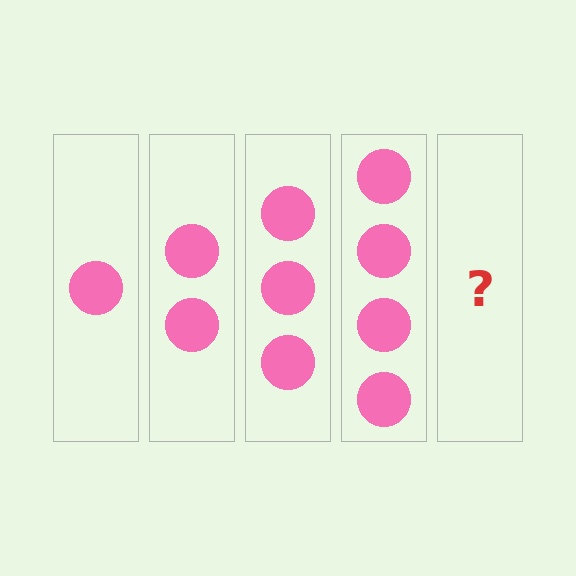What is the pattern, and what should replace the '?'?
The pattern is that each step adds one more circle. The '?' should be 5 circles.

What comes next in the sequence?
The next element should be 5 circles.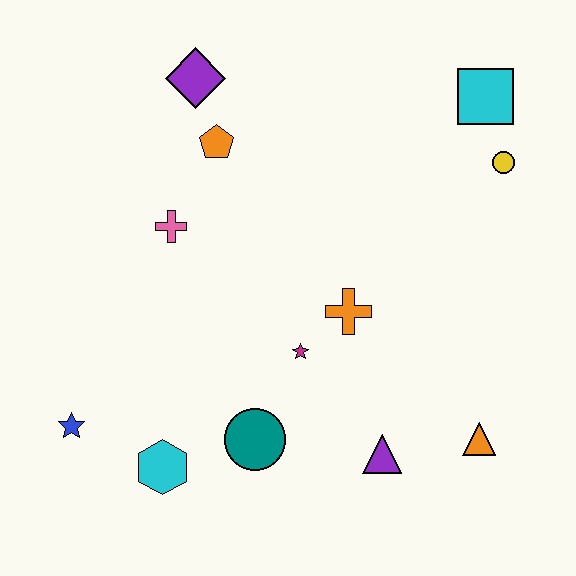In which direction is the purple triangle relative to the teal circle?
The purple triangle is to the right of the teal circle.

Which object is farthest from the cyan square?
The blue star is farthest from the cyan square.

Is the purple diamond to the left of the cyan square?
Yes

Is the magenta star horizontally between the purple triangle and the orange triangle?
No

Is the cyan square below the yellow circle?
No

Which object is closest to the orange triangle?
The purple triangle is closest to the orange triangle.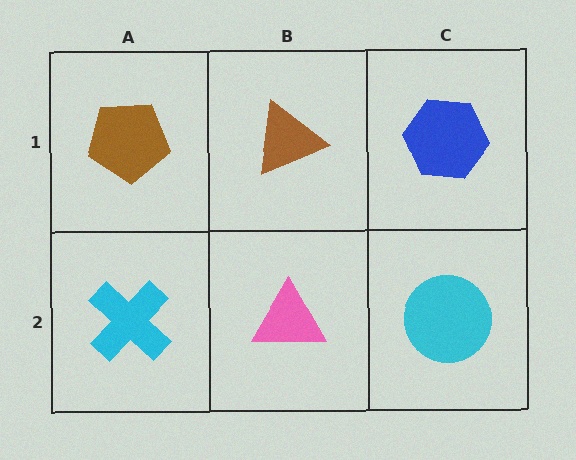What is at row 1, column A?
A brown pentagon.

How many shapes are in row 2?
3 shapes.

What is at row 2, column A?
A cyan cross.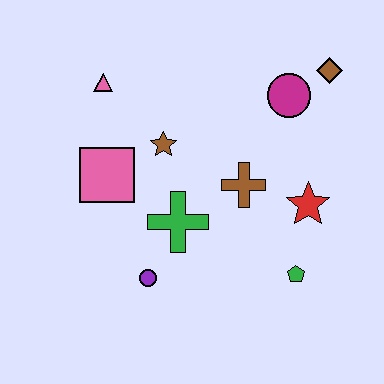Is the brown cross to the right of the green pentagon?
No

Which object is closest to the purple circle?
The green cross is closest to the purple circle.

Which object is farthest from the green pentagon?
The pink triangle is farthest from the green pentagon.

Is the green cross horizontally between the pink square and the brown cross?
Yes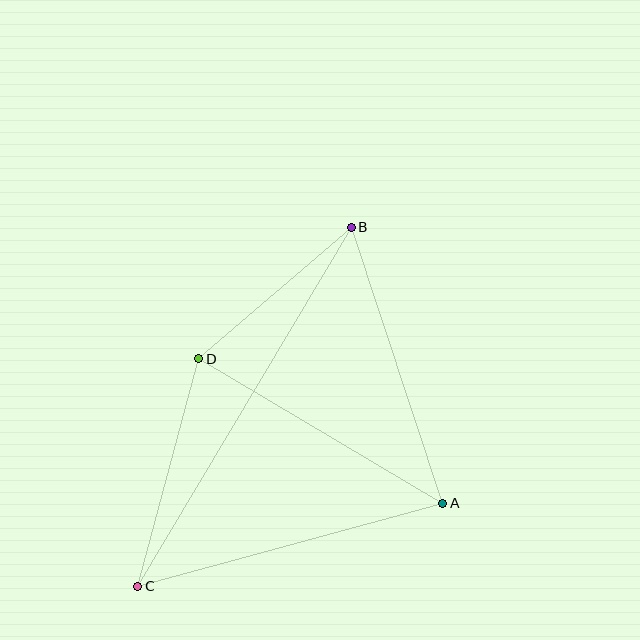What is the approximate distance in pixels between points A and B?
The distance between A and B is approximately 291 pixels.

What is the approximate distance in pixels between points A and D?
The distance between A and D is approximately 283 pixels.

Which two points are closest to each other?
Points B and D are closest to each other.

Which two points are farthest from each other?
Points B and C are farthest from each other.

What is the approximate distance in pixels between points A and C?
The distance between A and C is approximately 316 pixels.